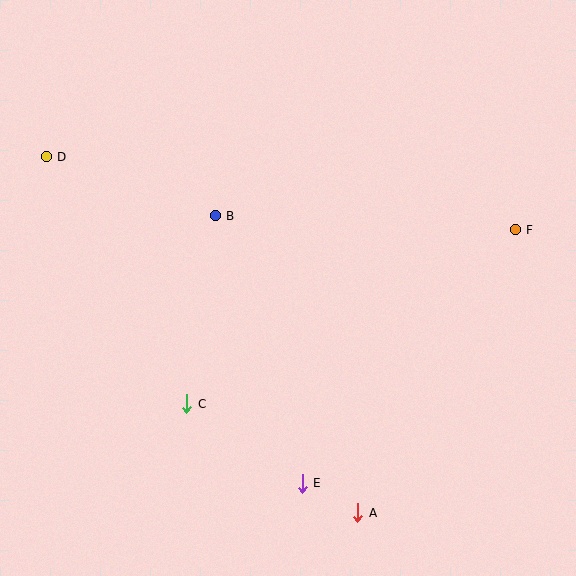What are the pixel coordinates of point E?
Point E is at (302, 483).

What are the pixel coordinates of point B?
Point B is at (215, 216).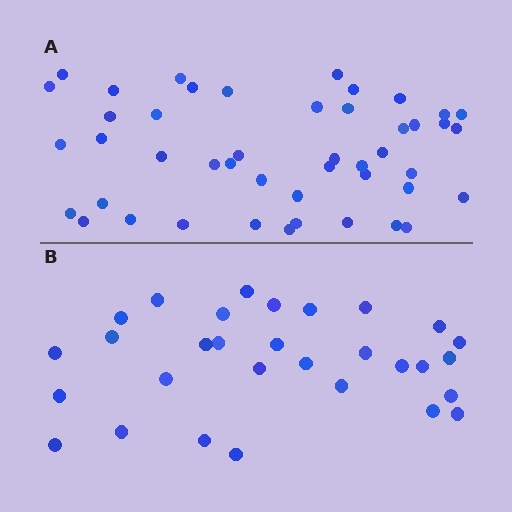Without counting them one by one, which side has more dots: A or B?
Region A (the top region) has more dots.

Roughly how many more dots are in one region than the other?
Region A has approximately 15 more dots than region B.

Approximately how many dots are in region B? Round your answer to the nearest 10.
About 30 dots.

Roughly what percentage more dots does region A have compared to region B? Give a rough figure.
About 55% more.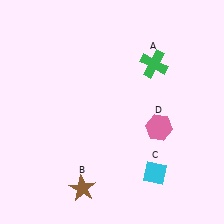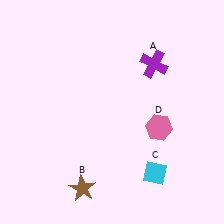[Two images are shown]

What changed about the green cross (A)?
In Image 1, A is green. In Image 2, it changed to purple.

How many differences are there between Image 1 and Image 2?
There is 1 difference between the two images.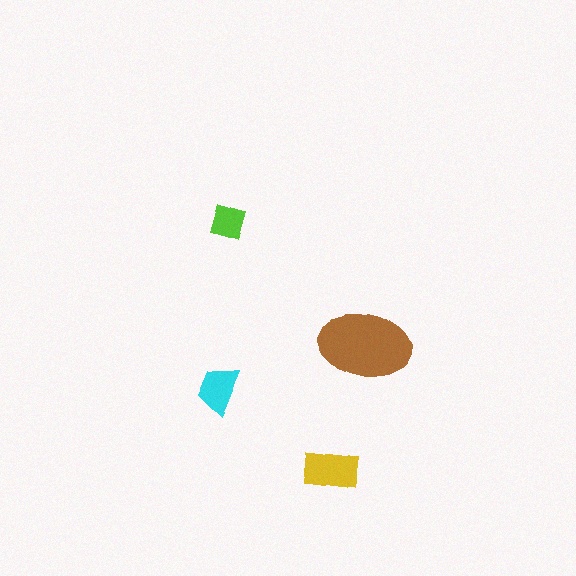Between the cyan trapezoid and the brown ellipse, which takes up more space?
The brown ellipse.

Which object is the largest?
The brown ellipse.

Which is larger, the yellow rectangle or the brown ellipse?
The brown ellipse.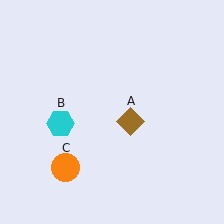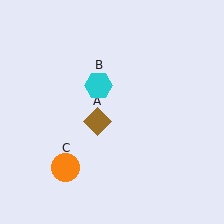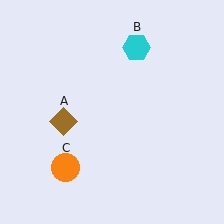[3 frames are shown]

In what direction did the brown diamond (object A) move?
The brown diamond (object A) moved left.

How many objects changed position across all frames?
2 objects changed position: brown diamond (object A), cyan hexagon (object B).